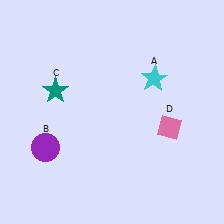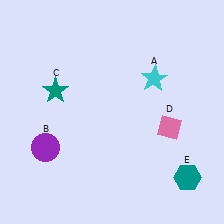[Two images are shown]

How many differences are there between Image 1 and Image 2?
There is 1 difference between the two images.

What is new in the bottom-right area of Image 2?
A teal hexagon (E) was added in the bottom-right area of Image 2.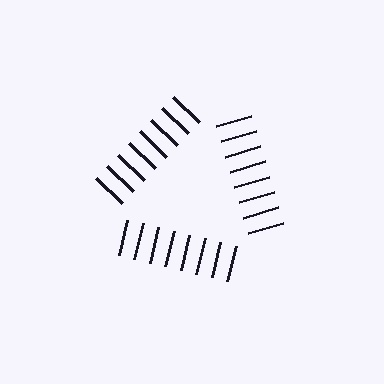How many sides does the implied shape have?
3 sides — the line-ends trace a triangle.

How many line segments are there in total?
24 — 8 along each of the 3 edges.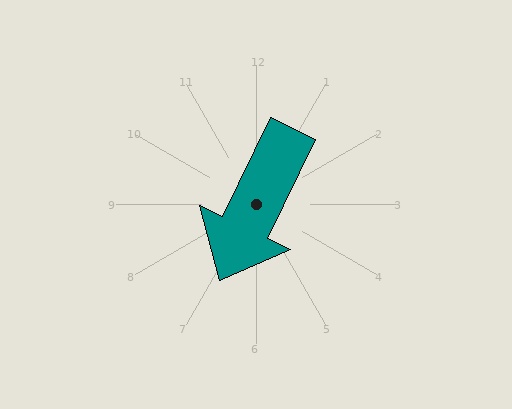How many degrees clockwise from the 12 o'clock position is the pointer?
Approximately 206 degrees.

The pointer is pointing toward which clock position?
Roughly 7 o'clock.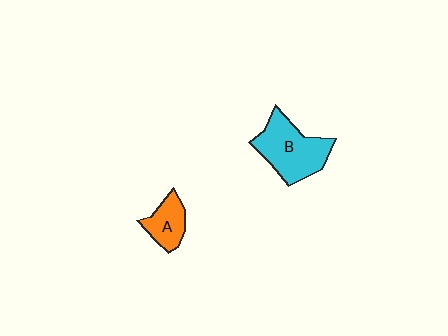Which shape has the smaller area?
Shape A (orange).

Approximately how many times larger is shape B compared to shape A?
Approximately 2.0 times.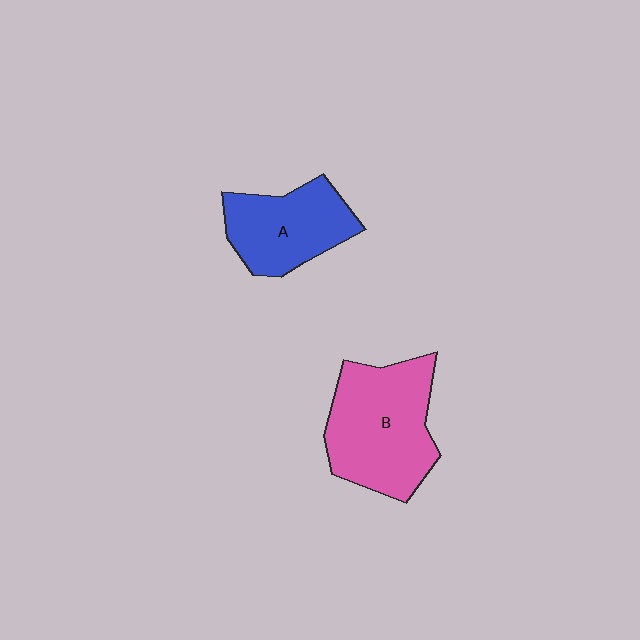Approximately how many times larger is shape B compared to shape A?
Approximately 1.4 times.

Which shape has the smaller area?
Shape A (blue).